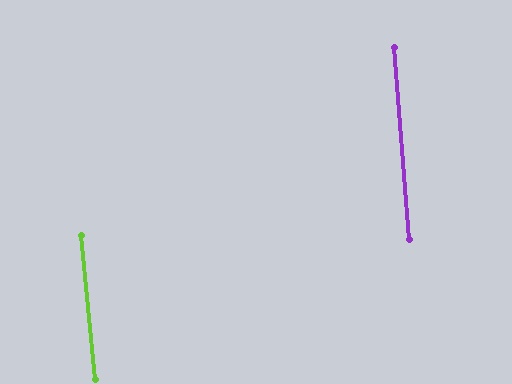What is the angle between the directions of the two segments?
Approximately 1 degree.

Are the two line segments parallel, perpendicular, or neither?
Parallel — their directions differ by only 1.0°.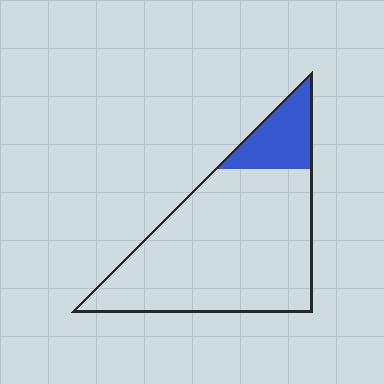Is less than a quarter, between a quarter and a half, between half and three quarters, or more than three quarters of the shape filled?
Less than a quarter.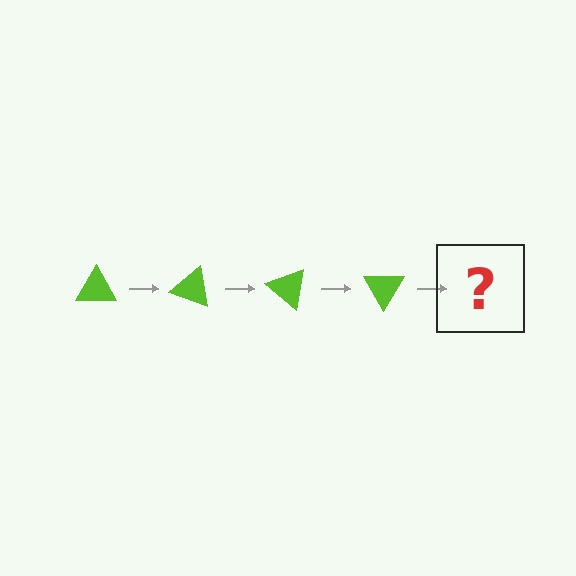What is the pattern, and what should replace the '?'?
The pattern is that the triangle rotates 20 degrees each step. The '?' should be a lime triangle rotated 80 degrees.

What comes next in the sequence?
The next element should be a lime triangle rotated 80 degrees.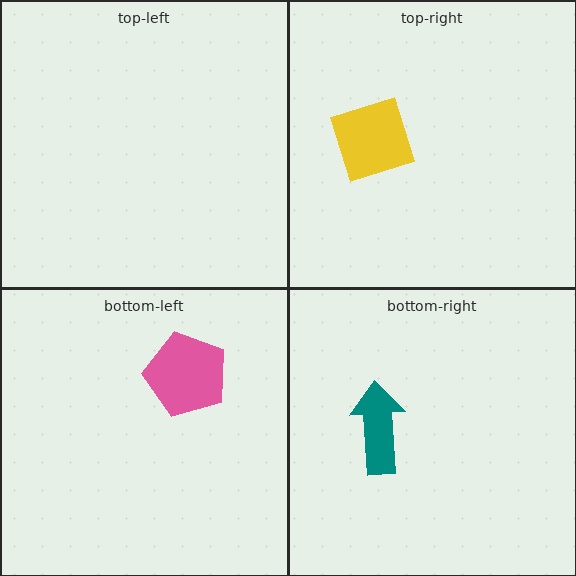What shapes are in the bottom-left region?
The pink pentagon.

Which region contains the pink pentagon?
The bottom-left region.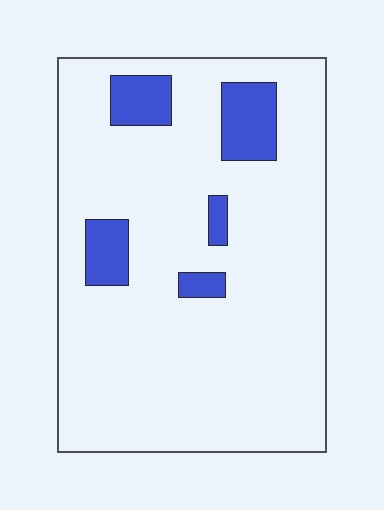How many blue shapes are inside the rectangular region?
5.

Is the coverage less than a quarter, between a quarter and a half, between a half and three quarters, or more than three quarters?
Less than a quarter.